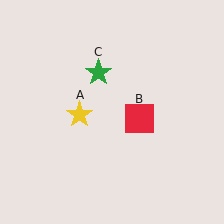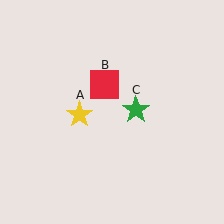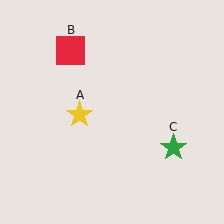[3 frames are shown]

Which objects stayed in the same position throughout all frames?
Yellow star (object A) remained stationary.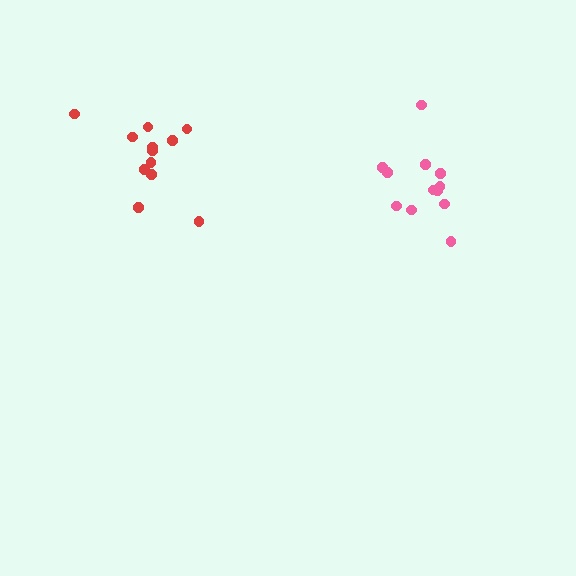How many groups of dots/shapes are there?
There are 2 groups.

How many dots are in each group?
Group 1: 12 dots, Group 2: 12 dots (24 total).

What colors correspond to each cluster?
The clusters are colored: pink, red.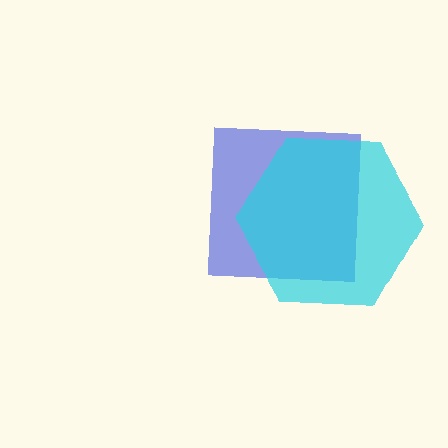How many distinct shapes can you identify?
There are 2 distinct shapes: a blue square, a cyan hexagon.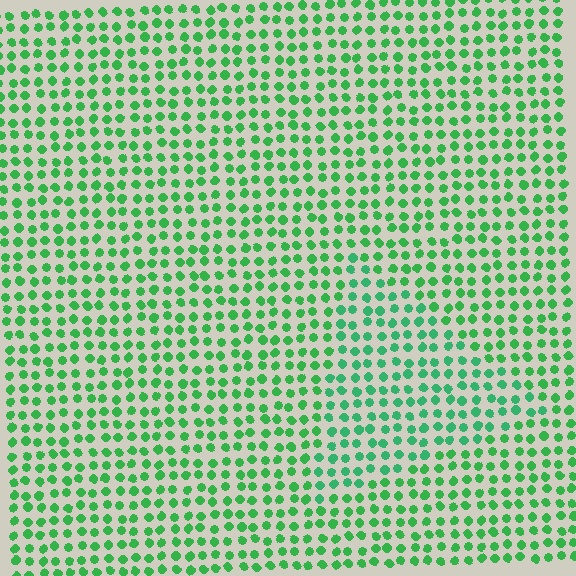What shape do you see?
I see a triangle.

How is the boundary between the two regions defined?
The boundary is defined purely by a slight shift in hue (about 17 degrees). Spacing, size, and orientation are identical on both sides.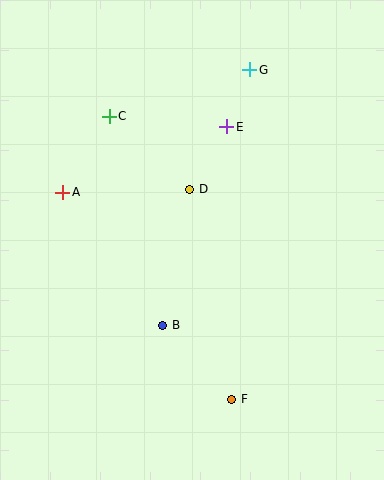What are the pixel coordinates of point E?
Point E is at (227, 127).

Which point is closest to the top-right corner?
Point G is closest to the top-right corner.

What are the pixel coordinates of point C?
Point C is at (109, 117).